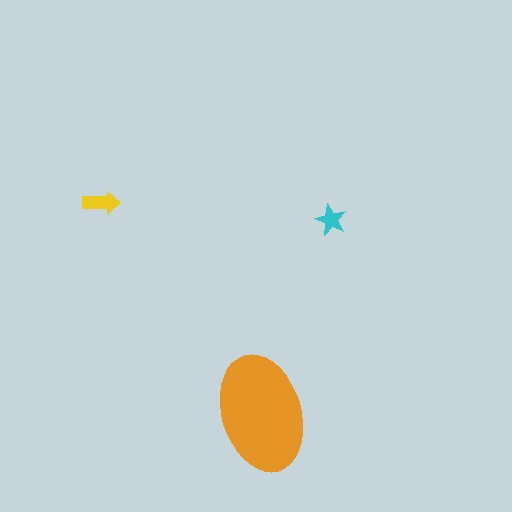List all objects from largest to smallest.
The orange ellipse, the yellow arrow, the cyan star.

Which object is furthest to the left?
The yellow arrow is leftmost.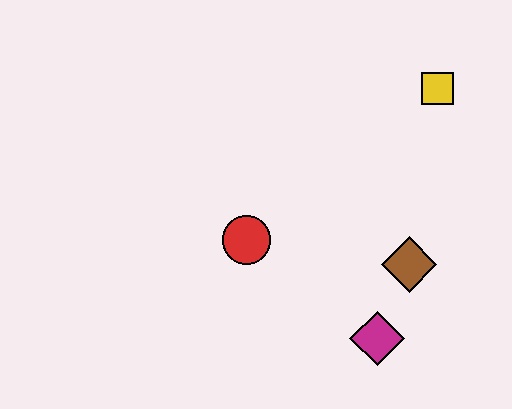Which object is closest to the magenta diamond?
The brown diamond is closest to the magenta diamond.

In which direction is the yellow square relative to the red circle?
The yellow square is to the right of the red circle.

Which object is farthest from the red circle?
The yellow square is farthest from the red circle.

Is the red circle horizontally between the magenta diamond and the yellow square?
No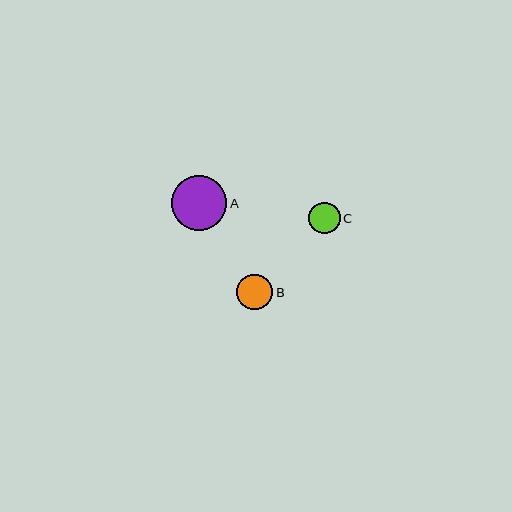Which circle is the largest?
Circle A is the largest with a size of approximately 55 pixels.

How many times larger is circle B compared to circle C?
Circle B is approximately 1.1 times the size of circle C.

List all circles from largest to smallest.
From largest to smallest: A, B, C.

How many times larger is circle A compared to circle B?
Circle A is approximately 1.5 times the size of circle B.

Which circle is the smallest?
Circle C is the smallest with a size of approximately 32 pixels.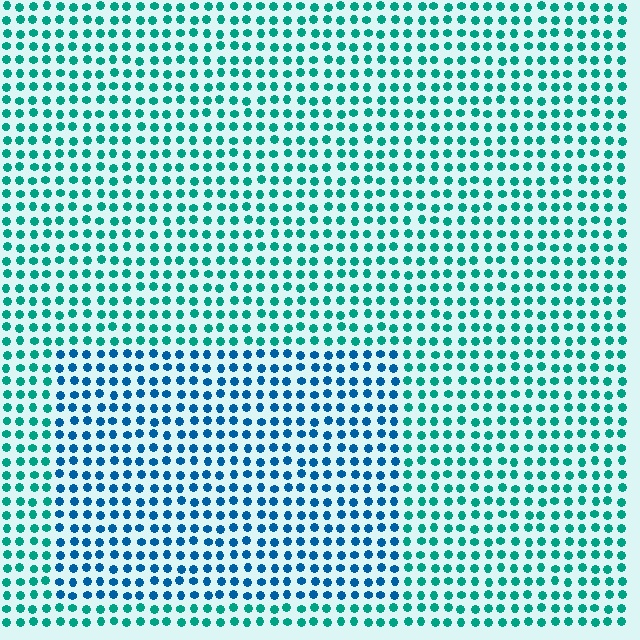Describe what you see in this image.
The image is filled with small teal elements in a uniform arrangement. A rectangle-shaped region is visible where the elements are tinted to a slightly different hue, forming a subtle color boundary.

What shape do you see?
I see a rectangle.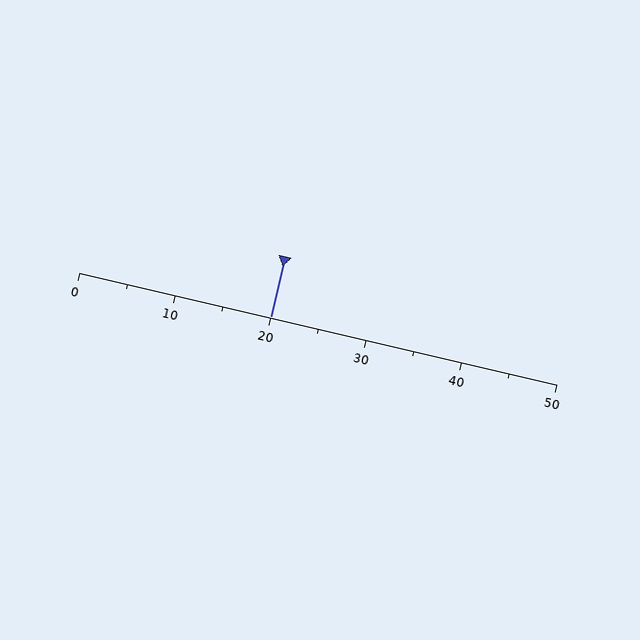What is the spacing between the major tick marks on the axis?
The major ticks are spaced 10 apart.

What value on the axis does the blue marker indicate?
The marker indicates approximately 20.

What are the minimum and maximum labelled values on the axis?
The axis runs from 0 to 50.